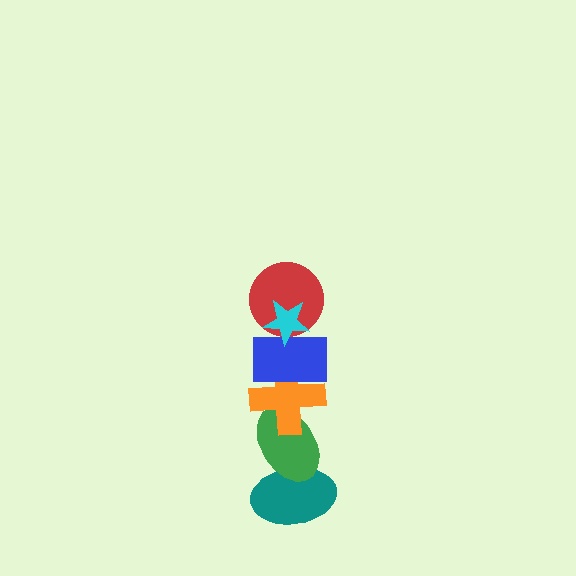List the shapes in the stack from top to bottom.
From top to bottom: the cyan star, the red circle, the blue rectangle, the orange cross, the green ellipse, the teal ellipse.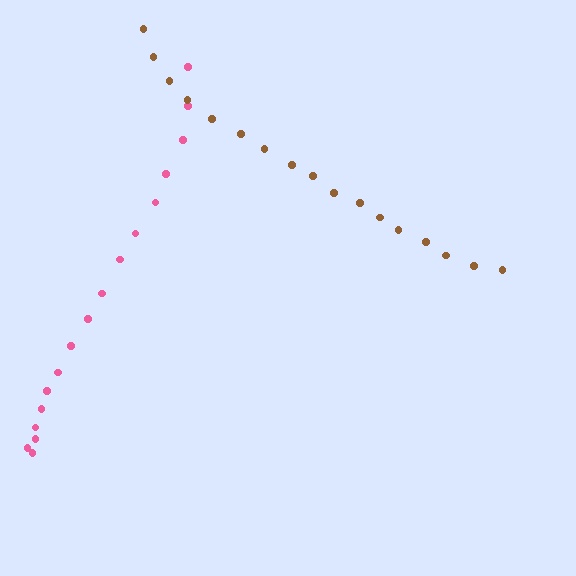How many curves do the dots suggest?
There are 2 distinct paths.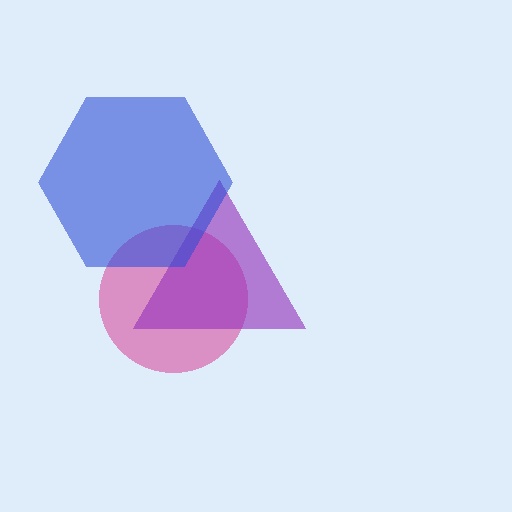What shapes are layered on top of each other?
The layered shapes are: a magenta circle, a purple triangle, a blue hexagon.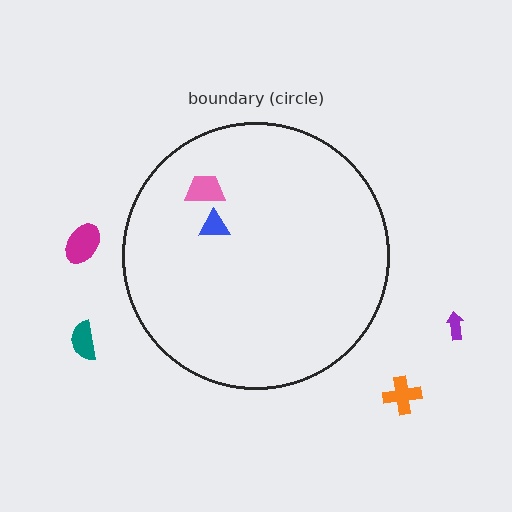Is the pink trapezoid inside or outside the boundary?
Inside.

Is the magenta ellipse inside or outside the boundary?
Outside.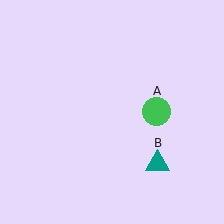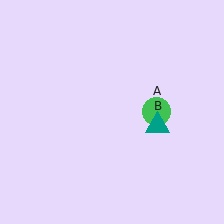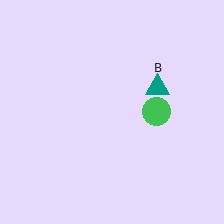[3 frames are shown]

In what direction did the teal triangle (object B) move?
The teal triangle (object B) moved up.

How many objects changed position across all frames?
1 object changed position: teal triangle (object B).